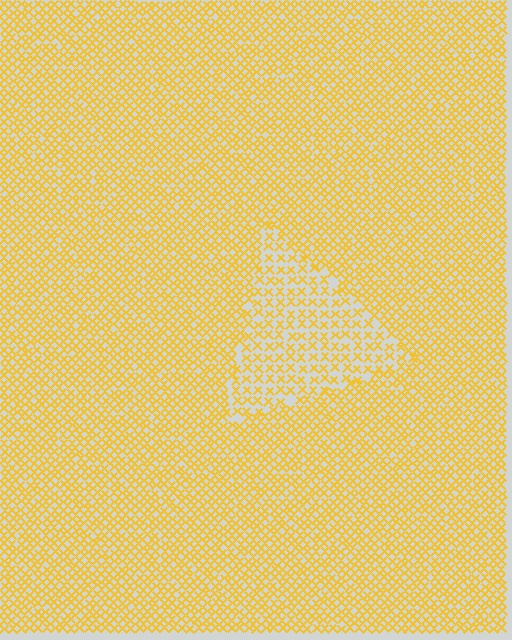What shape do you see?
I see a triangle.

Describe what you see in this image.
The image contains small yellow elements arranged at two different densities. A triangle-shaped region is visible where the elements are less densely packed than the surrounding area.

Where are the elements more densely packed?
The elements are more densely packed outside the triangle boundary.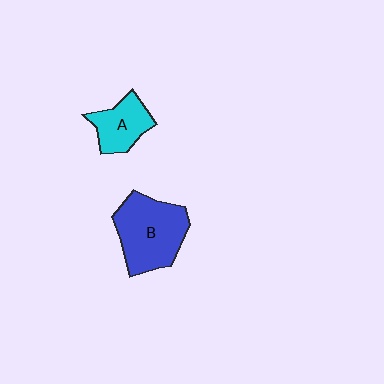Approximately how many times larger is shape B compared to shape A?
Approximately 1.8 times.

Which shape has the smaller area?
Shape A (cyan).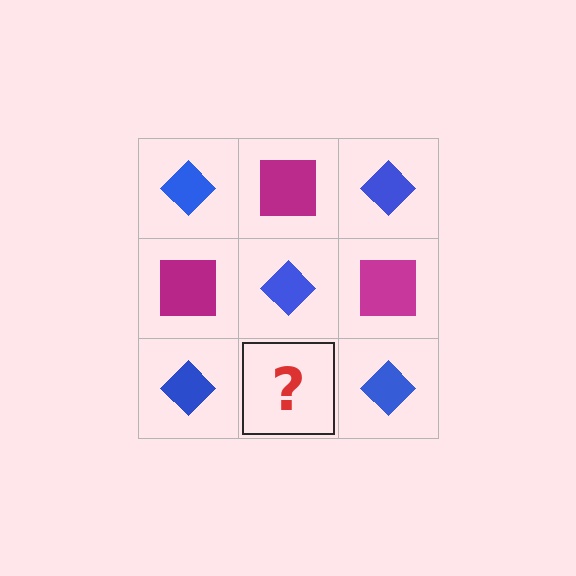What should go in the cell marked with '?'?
The missing cell should contain a magenta square.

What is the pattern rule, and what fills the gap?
The rule is that it alternates blue diamond and magenta square in a checkerboard pattern. The gap should be filled with a magenta square.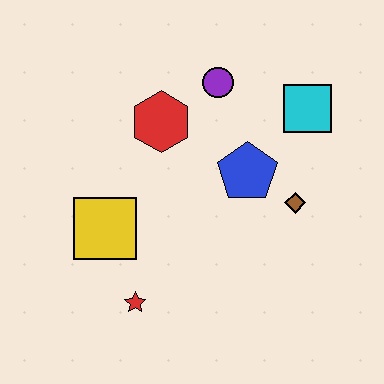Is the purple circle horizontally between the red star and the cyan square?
Yes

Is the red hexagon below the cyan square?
Yes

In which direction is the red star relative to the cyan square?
The red star is below the cyan square.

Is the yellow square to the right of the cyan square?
No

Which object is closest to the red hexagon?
The purple circle is closest to the red hexagon.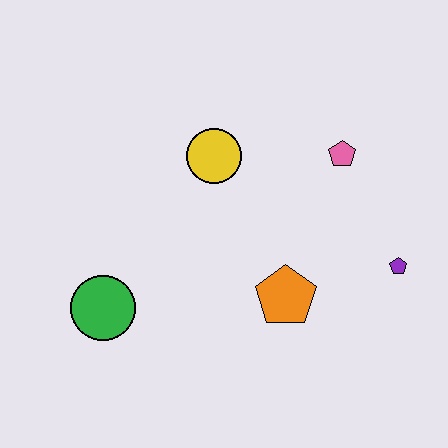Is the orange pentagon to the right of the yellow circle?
Yes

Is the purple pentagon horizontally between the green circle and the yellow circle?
No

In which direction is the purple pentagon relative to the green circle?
The purple pentagon is to the right of the green circle.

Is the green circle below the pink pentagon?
Yes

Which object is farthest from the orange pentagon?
The green circle is farthest from the orange pentagon.